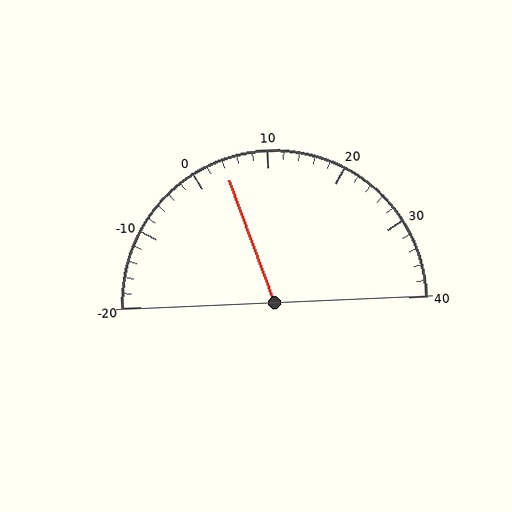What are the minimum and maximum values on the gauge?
The gauge ranges from -20 to 40.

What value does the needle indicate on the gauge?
The needle indicates approximately 4.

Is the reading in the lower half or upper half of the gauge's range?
The reading is in the lower half of the range (-20 to 40).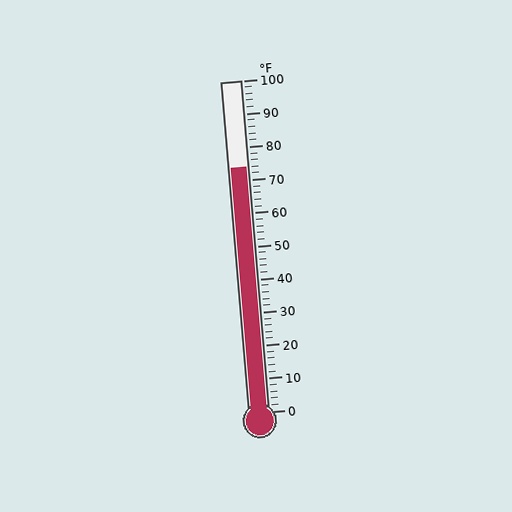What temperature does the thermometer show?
The thermometer shows approximately 74°F.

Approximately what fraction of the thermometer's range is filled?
The thermometer is filled to approximately 75% of its range.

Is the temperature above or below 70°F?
The temperature is above 70°F.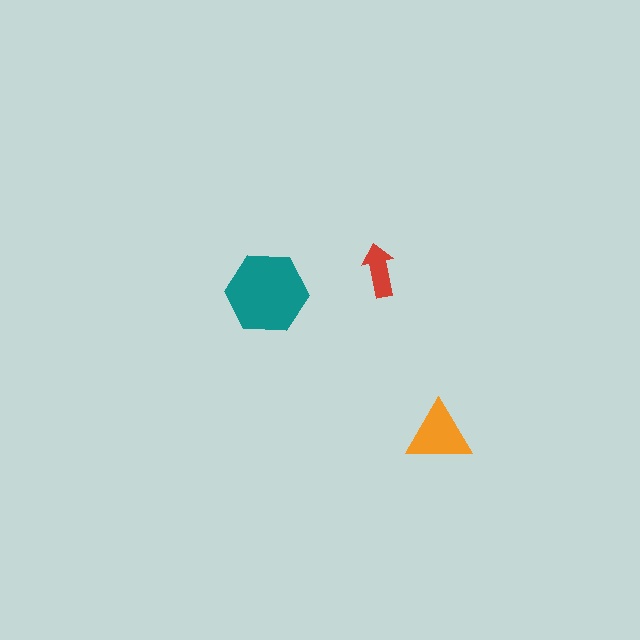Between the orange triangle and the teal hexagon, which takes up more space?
The teal hexagon.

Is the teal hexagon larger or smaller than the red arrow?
Larger.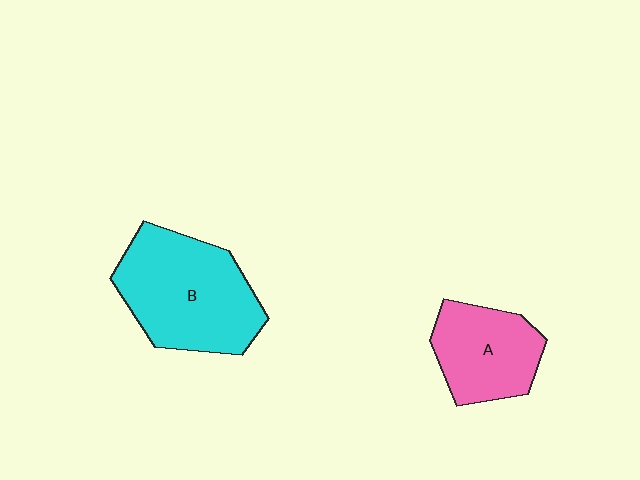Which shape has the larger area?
Shape B (cyan).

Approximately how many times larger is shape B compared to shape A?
Approximately 1.6 times.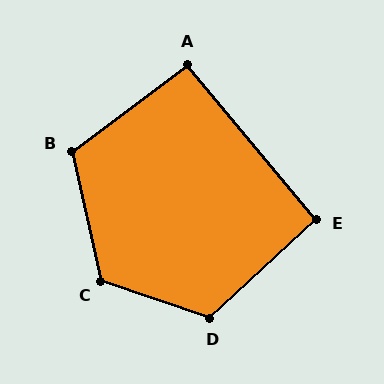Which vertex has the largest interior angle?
C, at approximately 122 degrees.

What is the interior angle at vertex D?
Approximately 118 degrees (obtuse).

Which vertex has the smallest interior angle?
E, at approximately 93 degrees.